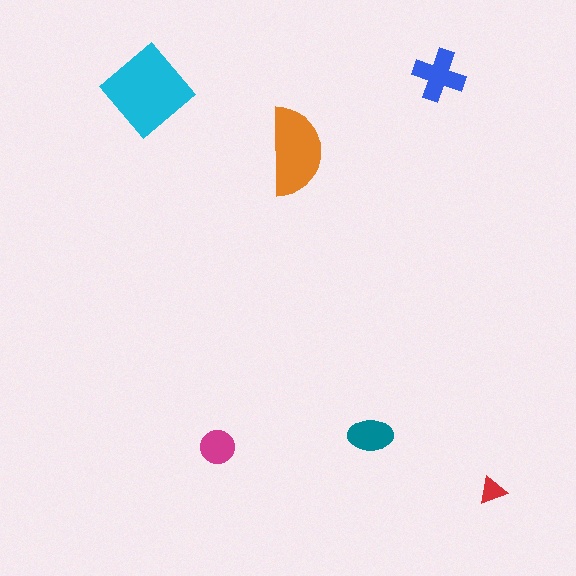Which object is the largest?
The cyan diamond.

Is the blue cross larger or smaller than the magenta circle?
Larger.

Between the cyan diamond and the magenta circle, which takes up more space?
The cyan diamond.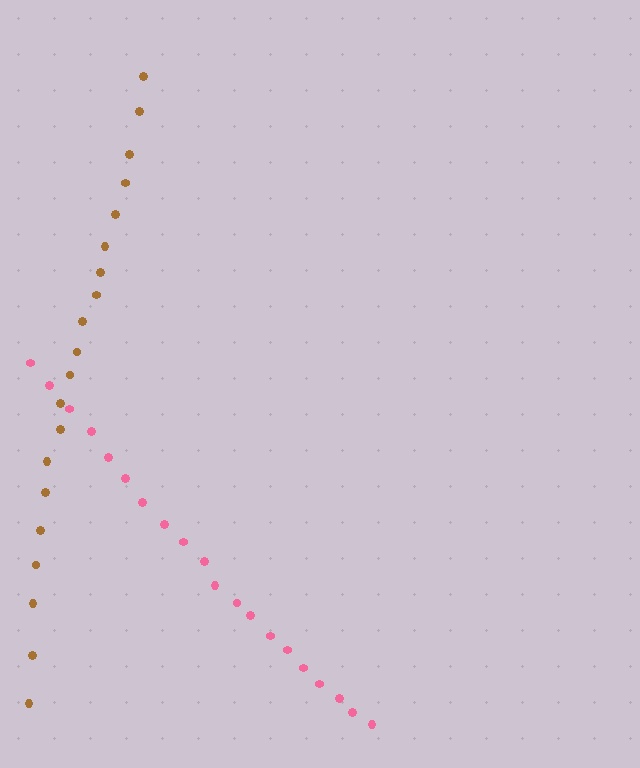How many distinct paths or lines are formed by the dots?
There are 2 distinct paths.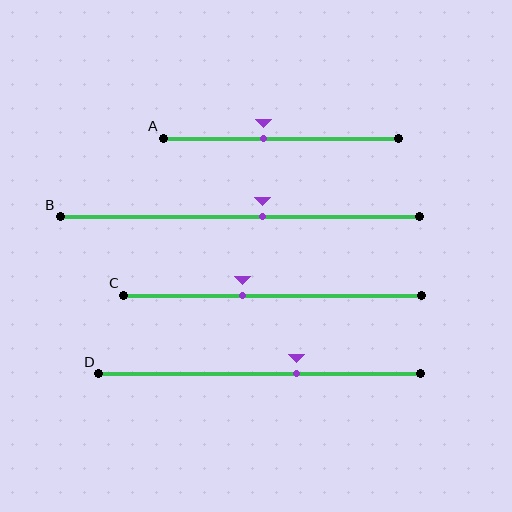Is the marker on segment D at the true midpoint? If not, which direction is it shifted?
No, the marker on segment D is shifted to the right by about 12% of the segment length.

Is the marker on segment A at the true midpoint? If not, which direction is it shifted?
No, the marker on segment A is shifted to the left by about 7% of the segment length.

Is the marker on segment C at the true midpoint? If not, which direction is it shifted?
No, the marker on segment C is shifted to the left by about 10% of the segment length.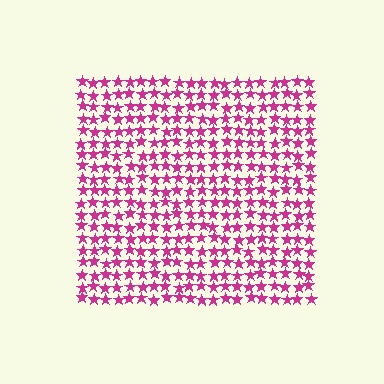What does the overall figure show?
The overall figure shows a square.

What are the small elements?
The small elements are stars.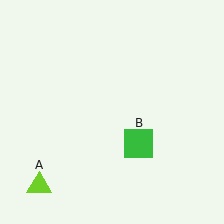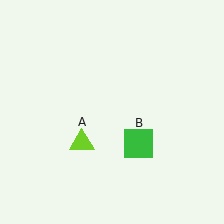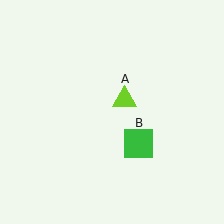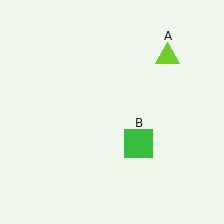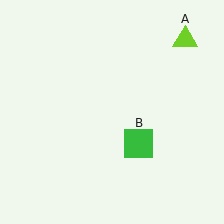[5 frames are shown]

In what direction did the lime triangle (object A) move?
The lime triangle (object A) moved up and to the right.